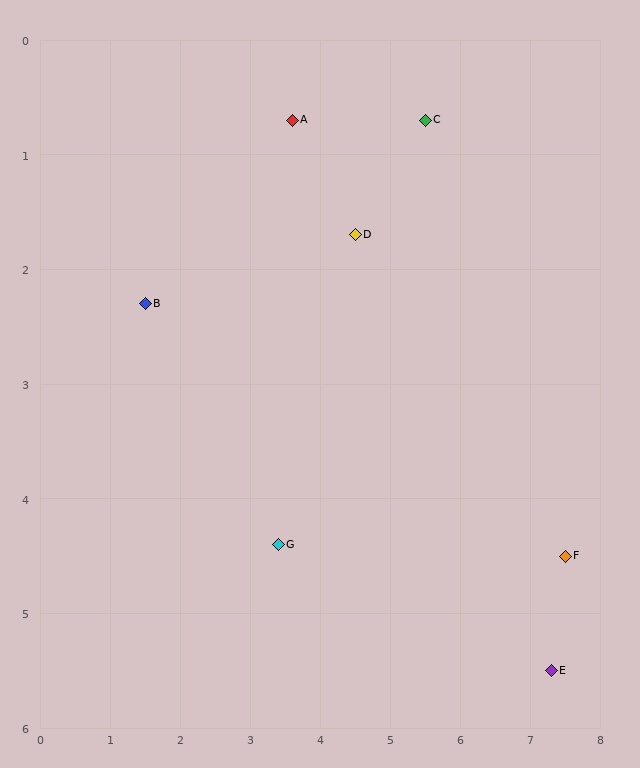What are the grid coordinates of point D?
Point D is at approximately (4.5, 1.7).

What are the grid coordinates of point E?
Point E is at approximately (7.3, 5.5).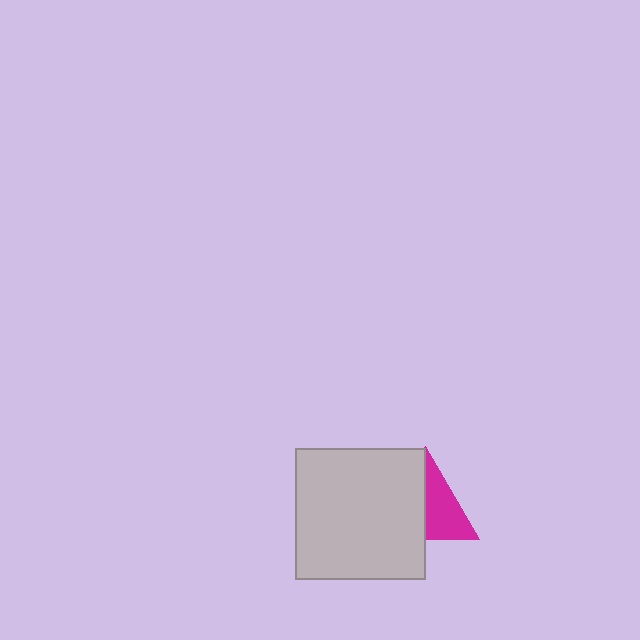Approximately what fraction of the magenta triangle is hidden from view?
Roughly 50% of the magenta triangle is hidden behind the light gray square.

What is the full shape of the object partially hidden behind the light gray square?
The partially hidden object is a magenta triangle.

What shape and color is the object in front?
The object in front is a light gray square.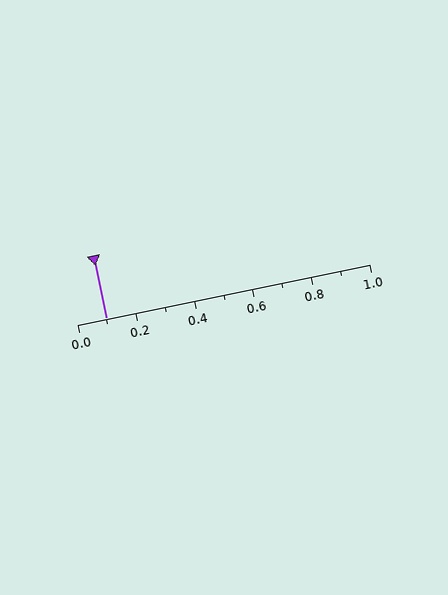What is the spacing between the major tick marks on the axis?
The major ticks are spaced 0.2 apart.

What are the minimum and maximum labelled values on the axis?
The axis runs from 0.0 to 1.0.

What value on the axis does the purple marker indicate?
The marker indicates approximately 0.1.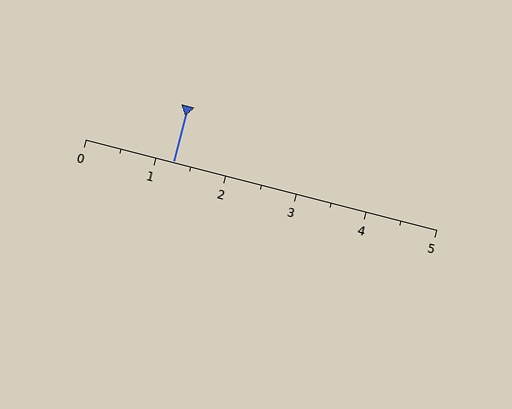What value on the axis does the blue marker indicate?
The marker indicates approximately 1.2.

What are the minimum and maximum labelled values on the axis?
The axis runs from 0 to 5.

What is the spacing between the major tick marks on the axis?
The major ticks are spaced 1 apart.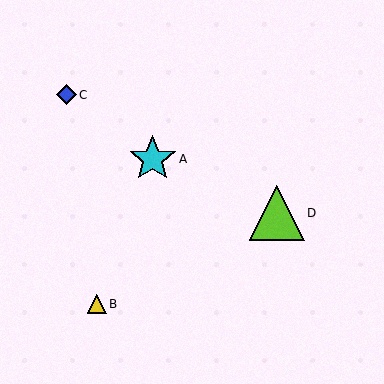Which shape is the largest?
The lime triangle (labeled D) is the largest.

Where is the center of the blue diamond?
The center of the blue diamond is at (67, 95).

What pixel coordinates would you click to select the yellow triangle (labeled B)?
Click at (97, 304) to select the yellow triangle B.